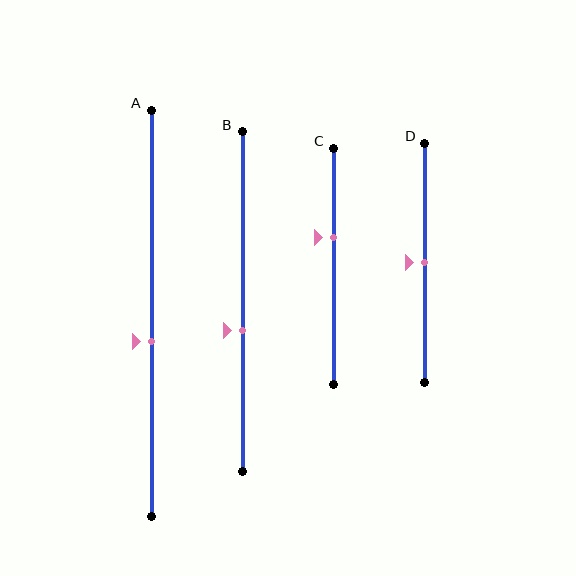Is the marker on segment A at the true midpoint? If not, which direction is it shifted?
No, the marker on segment A is shifted downward by about 7% of the segment length.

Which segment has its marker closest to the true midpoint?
Segment D has its marker closest to the true midpoint.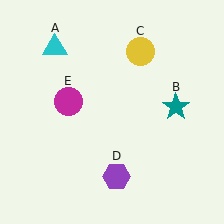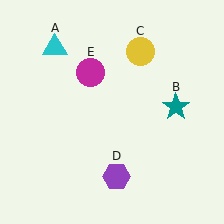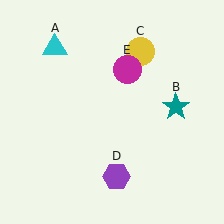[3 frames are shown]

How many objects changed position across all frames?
1 object changed position: magenta circle (object E).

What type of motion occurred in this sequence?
The magenta circle (object E) rotated clockwise around the center of the scene.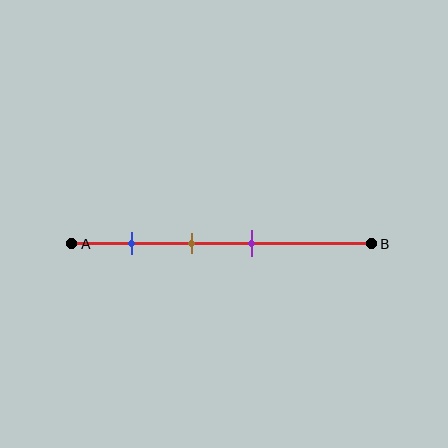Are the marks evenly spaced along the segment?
Yes, the marks are approximately evenly spaced.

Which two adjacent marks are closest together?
The brown and purple marks are the closest adjacent pair.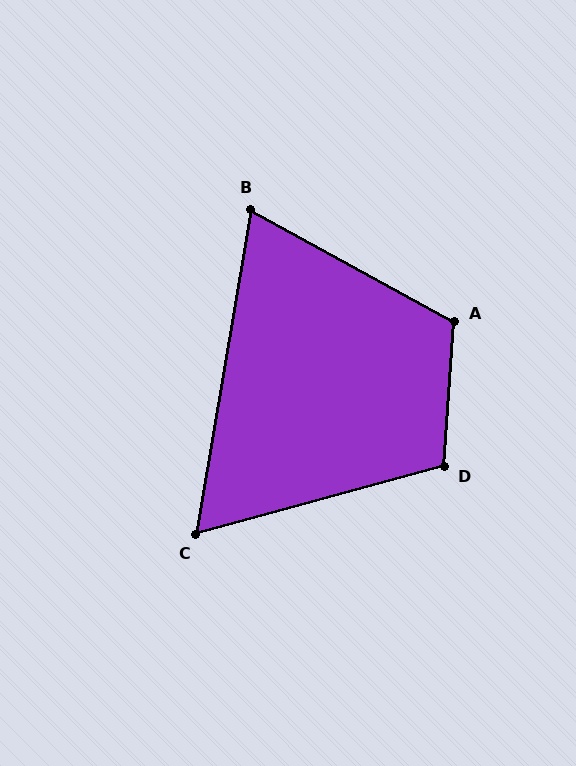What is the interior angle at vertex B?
Approximately 71 degrees (acute).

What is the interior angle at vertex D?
Approximately 109 degrees (obtuse).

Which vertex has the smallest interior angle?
C, at approximately 65 degrees.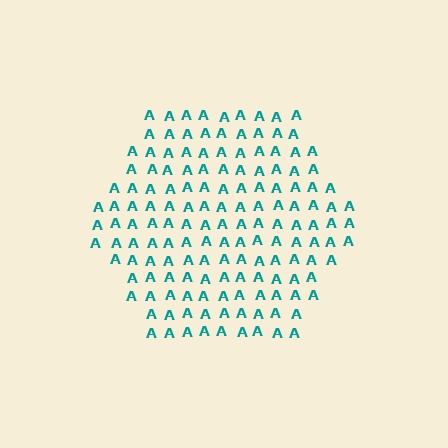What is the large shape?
The large shape is a hexagon.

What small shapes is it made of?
It is made of small letter A's.